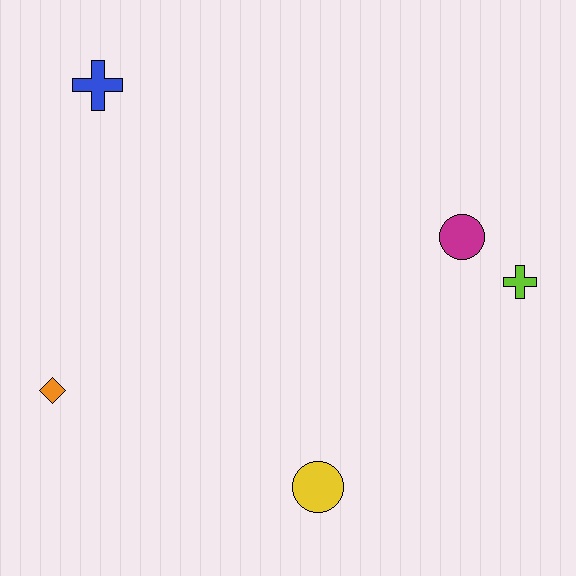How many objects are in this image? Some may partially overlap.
There are 5 objects.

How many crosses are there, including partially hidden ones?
There are 2 crosses.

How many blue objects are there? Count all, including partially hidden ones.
There is 1 blue object.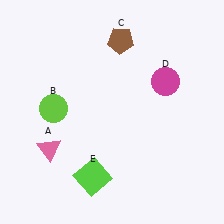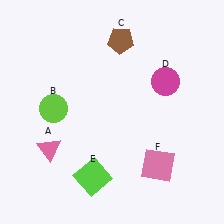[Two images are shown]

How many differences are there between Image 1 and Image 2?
There is 1 difference between the two images.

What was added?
A pink square (F) was added in Image 2.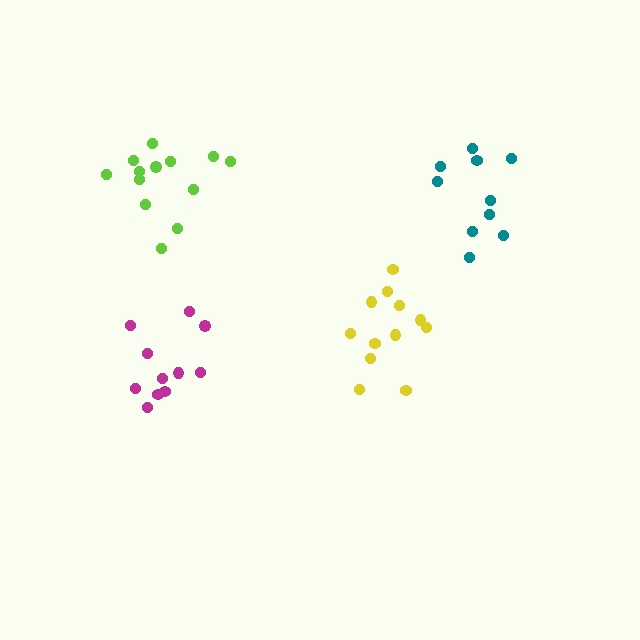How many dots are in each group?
Group 1: 10 dots, Group 2: 12 dots, Group 3: 11 dots, Group 4: 13 dots (46 total).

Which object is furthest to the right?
The teal cluster is rightmost.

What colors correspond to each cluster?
The clusters are colored: teal, yellow, magenta, lime.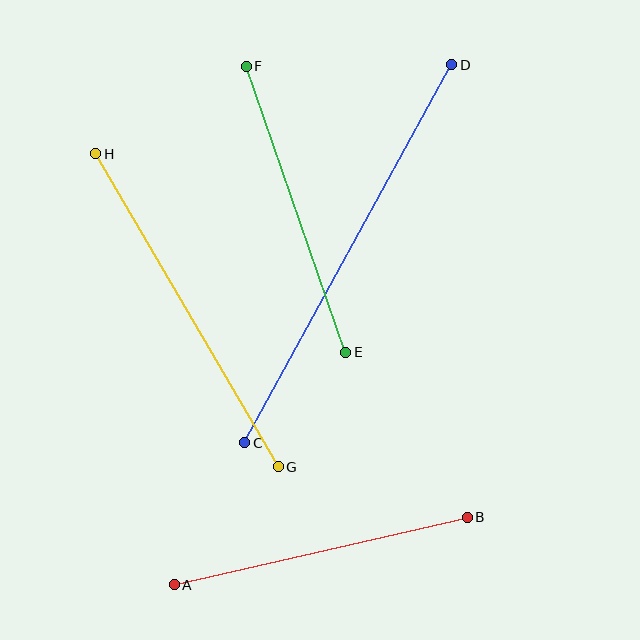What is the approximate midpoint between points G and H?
The midpoint is at approximately (187, 310) pixels.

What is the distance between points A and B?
The distance is approximately 301 pixels.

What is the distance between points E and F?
The distance is approximately 303 pixels.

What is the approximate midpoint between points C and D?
The midpoint is at approximately (348, 254) pixels.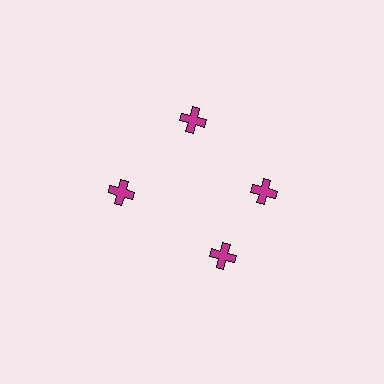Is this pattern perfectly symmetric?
No. The 4 magenta crosses are arranged in a ring, but one element near the 6 o'clock position is rotated out of alignment along the ring, breaking the 4-fold rotational symmetry.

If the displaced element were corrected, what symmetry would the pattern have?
It would have 4-fold rotational symmetry — the pattern would map onto itself every 90 degrees.